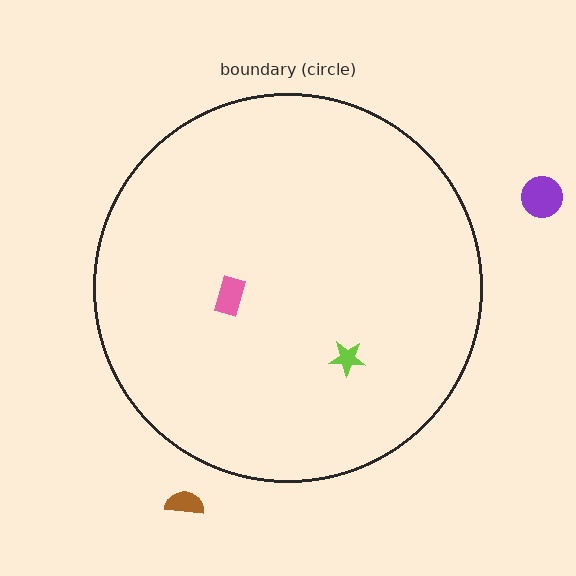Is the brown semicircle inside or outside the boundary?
Outside.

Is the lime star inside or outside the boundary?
Inside.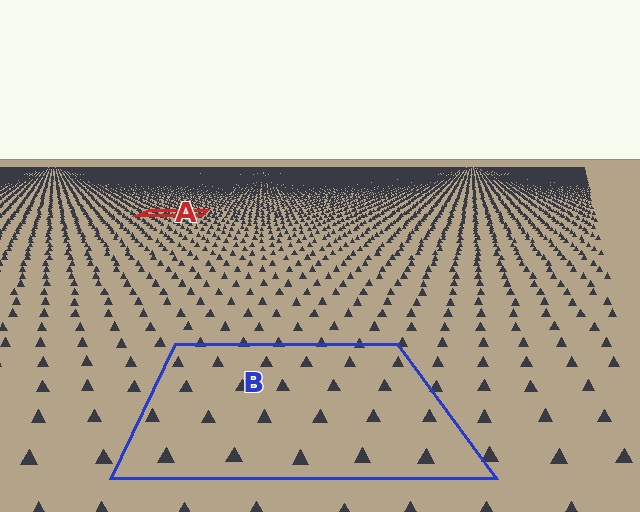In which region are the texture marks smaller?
The texture marks are smaller in region A, because it is farther away.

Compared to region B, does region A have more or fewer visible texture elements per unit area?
Region A has more texture elements per unit area — they are packed more densely because it is farther away.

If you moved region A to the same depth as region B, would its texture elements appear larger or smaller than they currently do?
They would appear larger. At a closer depth, the same texture elements are projected at a bigger on-screen size.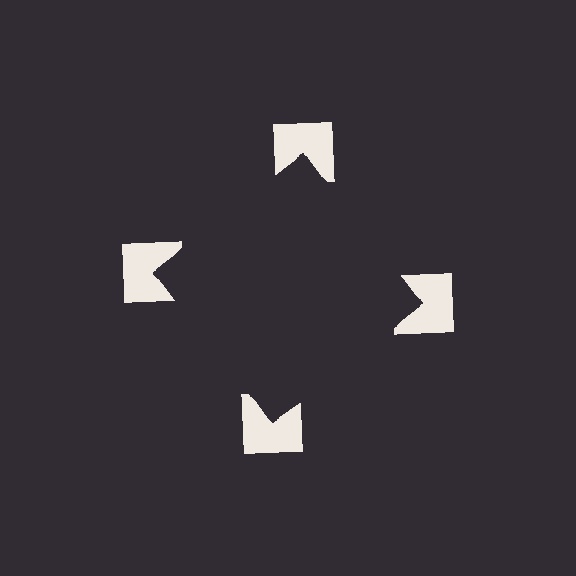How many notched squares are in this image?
There are 4 — one at each vertex of the illusory square.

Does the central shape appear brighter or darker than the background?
It typically appears slightly darker than the background, even though no actual brightness change is drawn.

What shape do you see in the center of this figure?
An illusory square — its edges are inferred from the aligned wedge cuts in the notched squares, not physically drawn.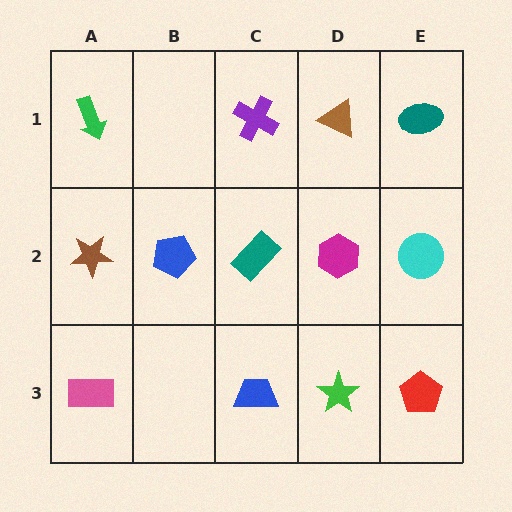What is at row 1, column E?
A teal ellipse.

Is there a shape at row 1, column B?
No, that cell is empty.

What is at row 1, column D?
A brown triangle.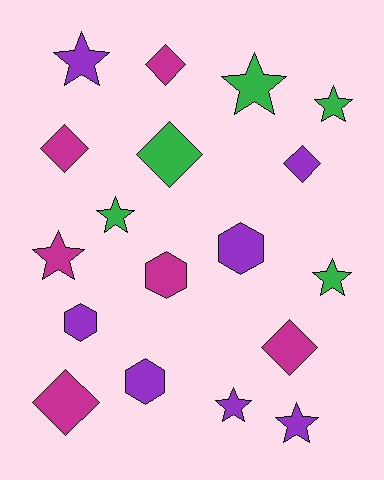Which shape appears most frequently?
Star, with 8 objects.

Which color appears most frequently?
Purple, with 7 objects.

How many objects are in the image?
There are 18 objects.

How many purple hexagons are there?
There are 3 purple hexagons.